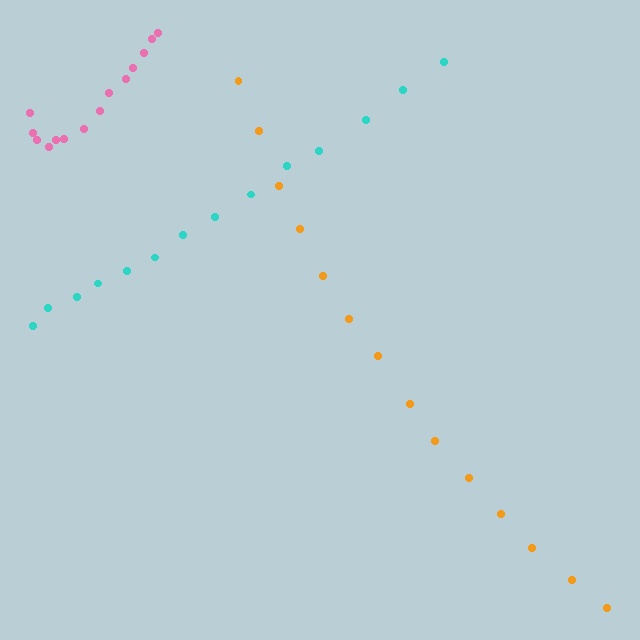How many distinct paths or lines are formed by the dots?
There are 3 distinct paths.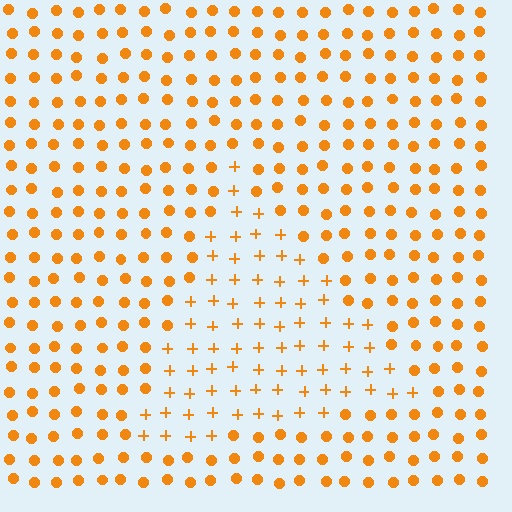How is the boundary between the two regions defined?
The boundary is defined by a change in element shape: plus signs inside vs. circles outside. All elements share the same color and spacing.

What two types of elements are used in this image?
The image uses plus signs inside the triangle region and circles outside it.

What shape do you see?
I see a triangle.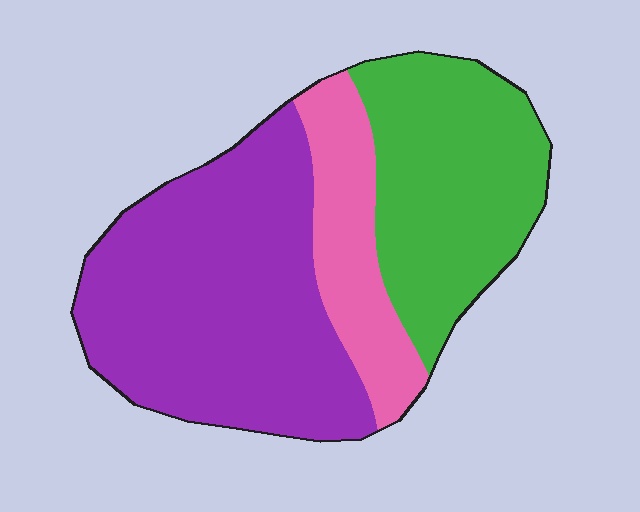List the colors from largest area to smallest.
From largest to smallest: purple, green, pink.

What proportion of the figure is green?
Green takes up about one third (1/3) of the figure.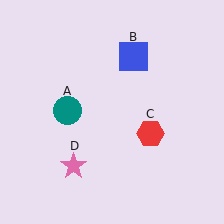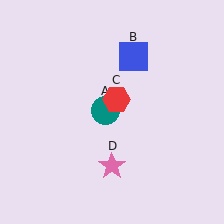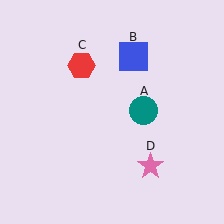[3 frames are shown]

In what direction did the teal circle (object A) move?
The teal circle (object A) moved right.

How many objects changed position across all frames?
3 objects changed position: teal circle (object A), red hexagon (object C), pink star (object D).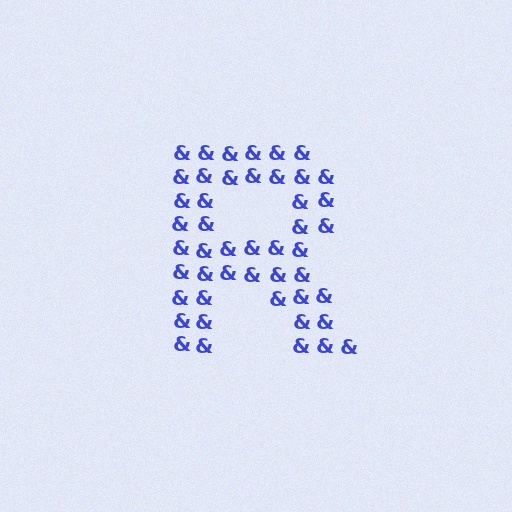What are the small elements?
The small elements are ampersands.